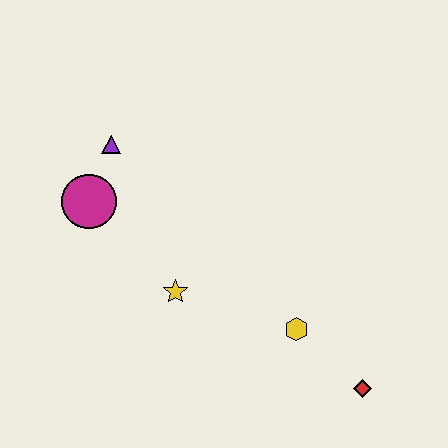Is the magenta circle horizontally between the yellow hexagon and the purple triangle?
No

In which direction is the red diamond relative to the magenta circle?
The red diamond is to the right of the magenta circle.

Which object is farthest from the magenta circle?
The red diamond is farthest from the magenta circle.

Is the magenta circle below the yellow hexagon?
No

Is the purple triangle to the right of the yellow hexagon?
No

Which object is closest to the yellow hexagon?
The red diamond is closest to the yellow hexagon.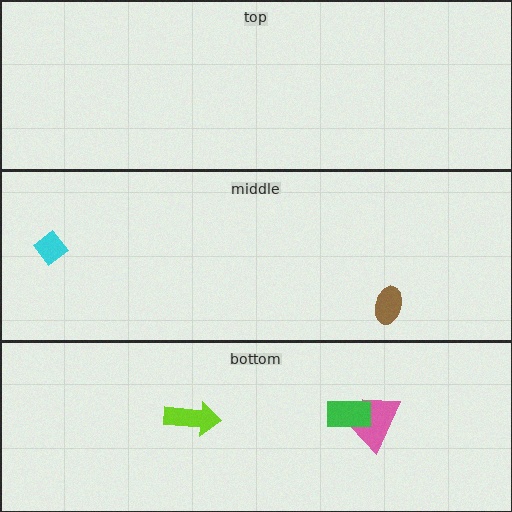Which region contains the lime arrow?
The bottom region.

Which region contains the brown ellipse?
The middle region.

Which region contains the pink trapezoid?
The bottom region.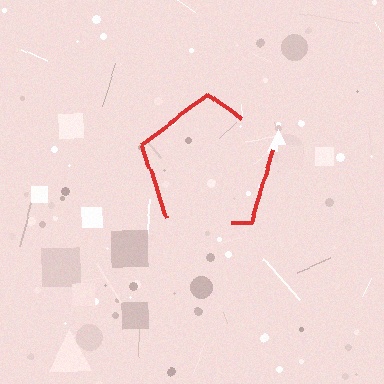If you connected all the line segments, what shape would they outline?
They would outline a pentagon.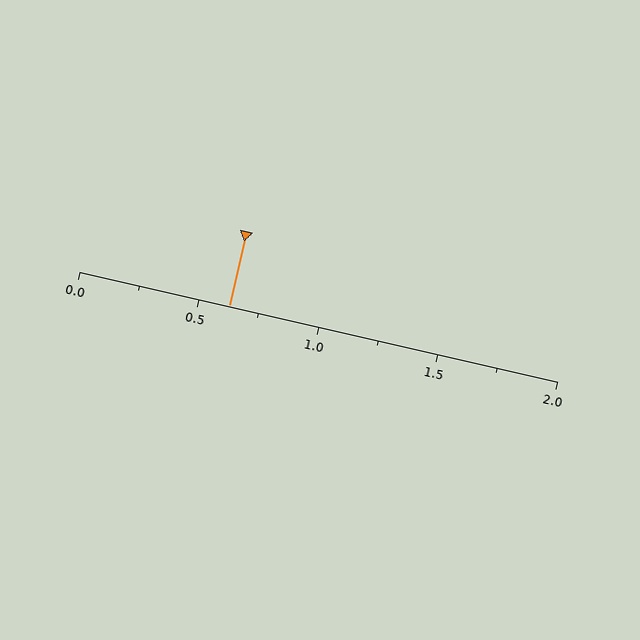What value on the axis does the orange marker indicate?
The marker indicates approximately 0.62.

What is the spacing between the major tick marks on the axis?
The major ticks are spaced 0.5 apart.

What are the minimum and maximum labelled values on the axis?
The axis runs from 0.0 to 2.0.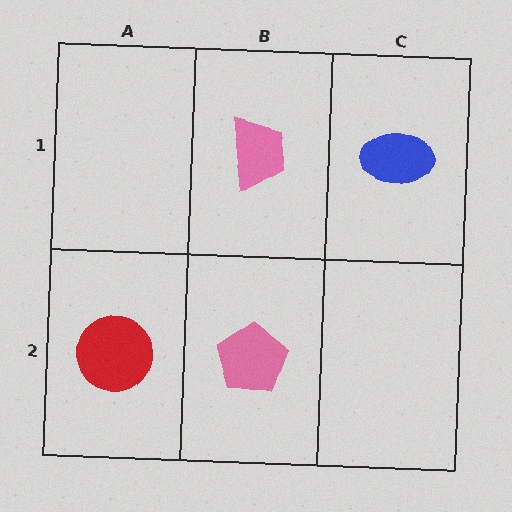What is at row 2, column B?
A pink pentagon.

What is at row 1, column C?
A blue ellipse.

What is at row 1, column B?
A pink trapezoid.